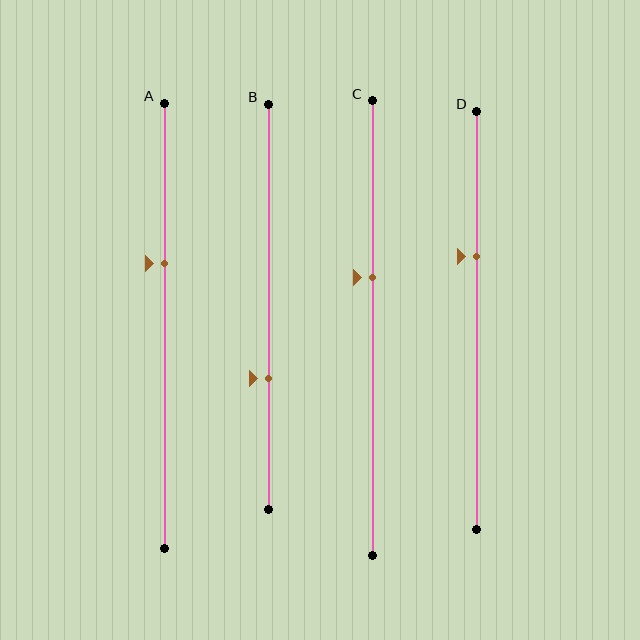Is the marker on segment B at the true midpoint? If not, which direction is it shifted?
No, the marker on segment B is shifted downward by about 18% of the segment length.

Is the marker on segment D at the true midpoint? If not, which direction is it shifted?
No, the marker on segment D is shifted upward by about 15% of the segment length.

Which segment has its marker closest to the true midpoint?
Segment C has its marker closest to the true midpoint.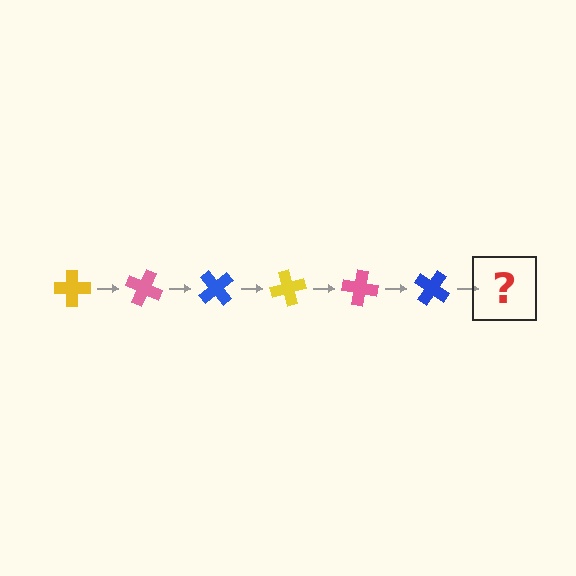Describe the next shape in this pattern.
It should be a yellow cross, rotated 150 degrees from the start.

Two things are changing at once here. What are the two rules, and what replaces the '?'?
The two rules are that it rotates 25 degrees each step and the color cycles through yellow, pink, and blue. The '?' should be a yellow cross, rotated 150 degrees from the start.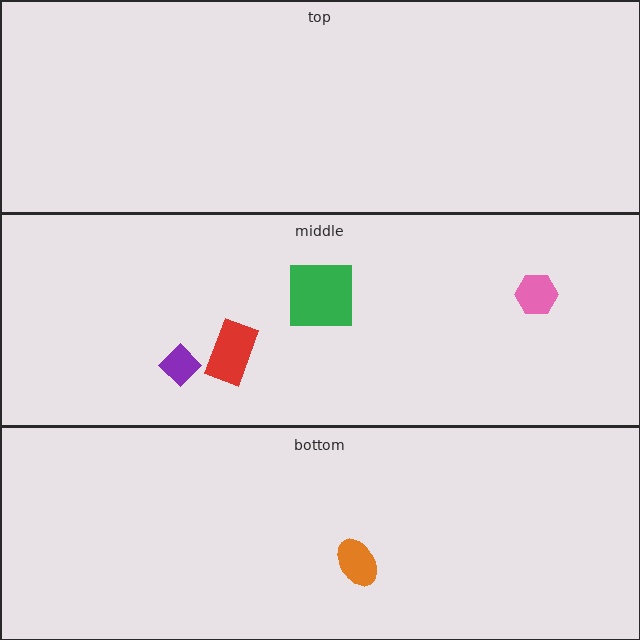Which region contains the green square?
The middle region.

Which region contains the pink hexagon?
The middle region.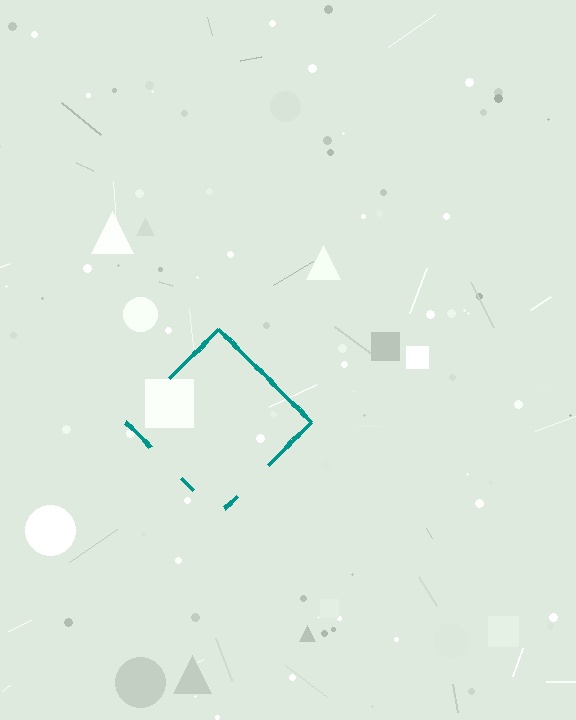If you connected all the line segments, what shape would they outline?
They would outline a diamond.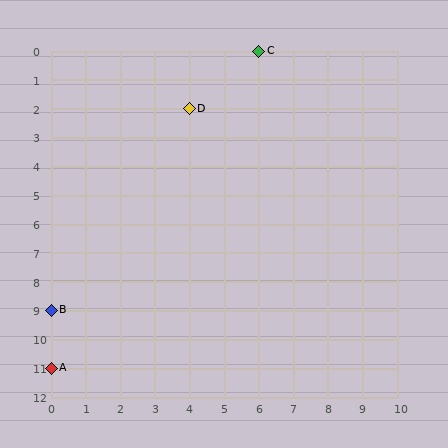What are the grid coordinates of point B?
Point B is at grid coordinates (0, 9).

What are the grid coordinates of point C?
Point C is at grid coordinates (6, 0).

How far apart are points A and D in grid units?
Points A and D are 4 columns and 9 rows apart (about 9.8 grid units diagonally).